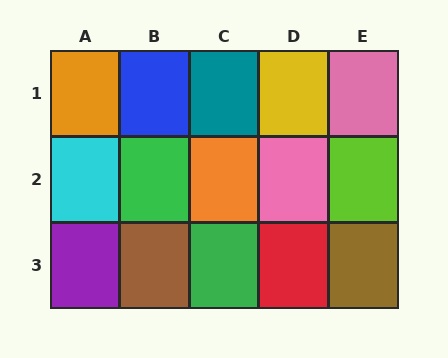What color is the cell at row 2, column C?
Orange.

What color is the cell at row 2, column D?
Pink.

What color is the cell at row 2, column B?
Green.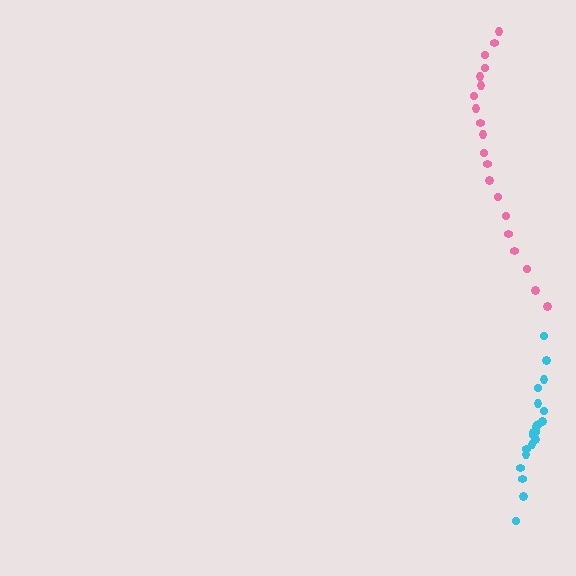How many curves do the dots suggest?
There are 2 distinct paths.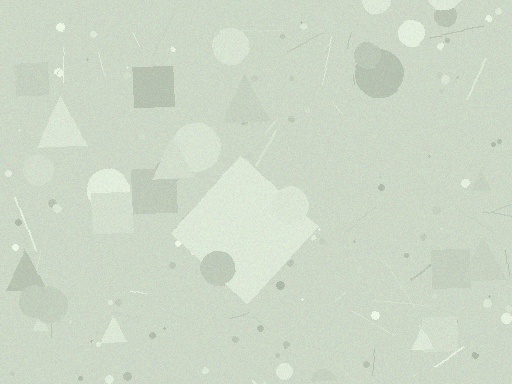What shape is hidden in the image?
A diamond is hidden in the image.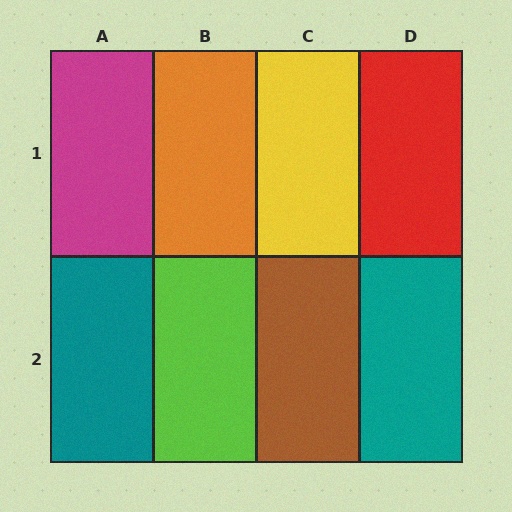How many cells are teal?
2 cells are teal.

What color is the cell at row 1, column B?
Orange.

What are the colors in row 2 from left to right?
Teal, lime, brown, teal.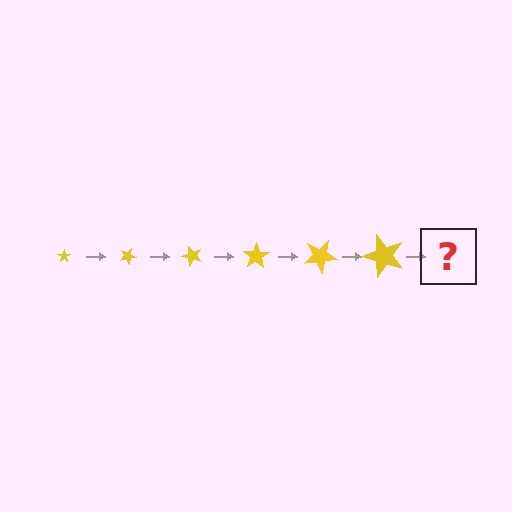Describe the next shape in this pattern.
It should be a star, larger than the previous one and rotated 150 degrees from the start.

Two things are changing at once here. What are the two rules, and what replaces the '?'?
The two rules are that the star grows larger each step and it rotates 25 degrees each step. The '?' should be a star, larger than the previous one and rotated 150 degrees from the start.